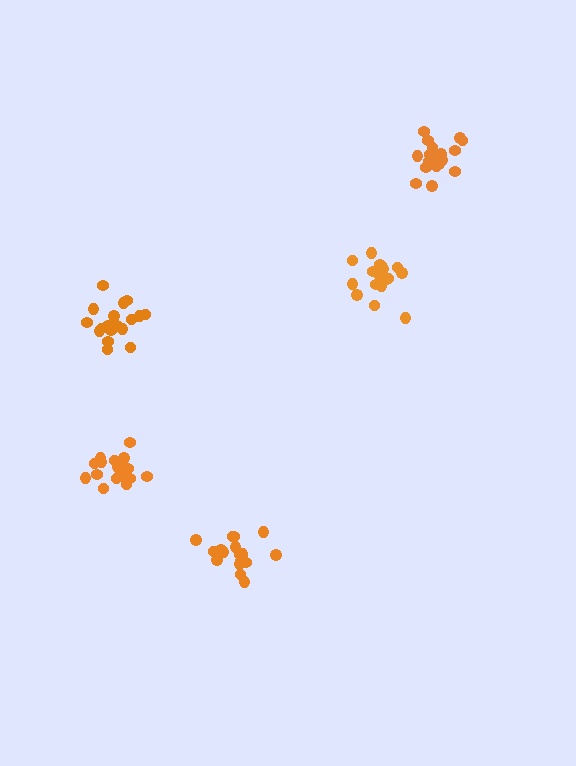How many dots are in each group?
Group 1: 17 dots, Group 2: 19 dots, Group 3: 17 dots, Group 4: 18 dots, Group 5: 18 dots (89 total).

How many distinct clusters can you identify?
There are 5 distinct clusters.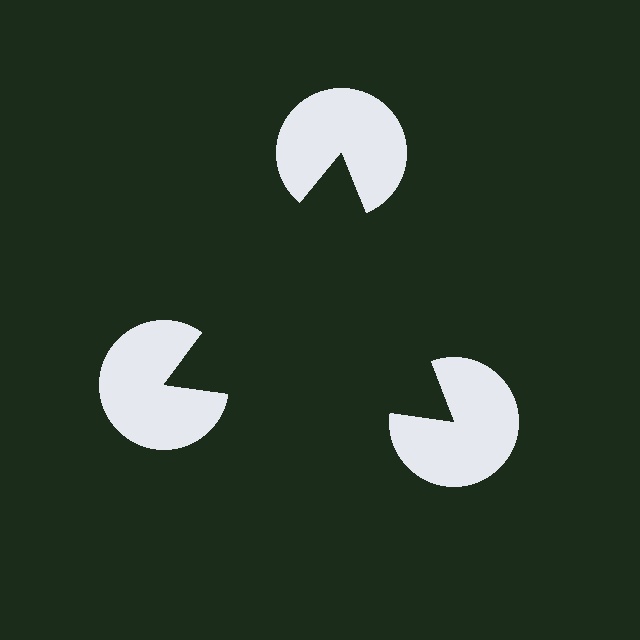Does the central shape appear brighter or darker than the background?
It typically appears slightly darker than the background, even though no actual brightness change is drawn.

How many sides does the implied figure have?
3 sides.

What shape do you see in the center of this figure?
An illusory triangle — its edges are inferred from the aligned wedge cuts in the pac-man discs, not physically drawn.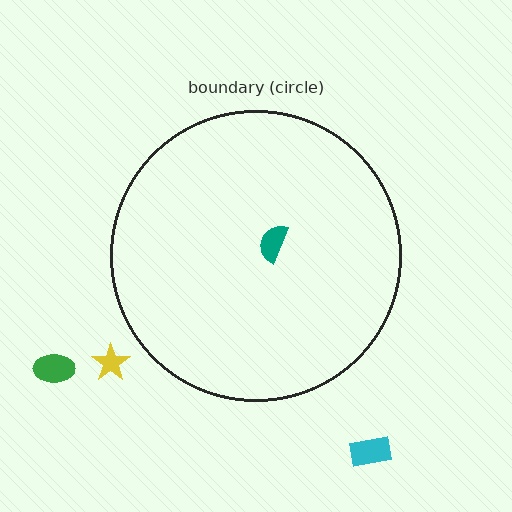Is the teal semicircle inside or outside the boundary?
Inside.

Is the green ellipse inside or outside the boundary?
Outside.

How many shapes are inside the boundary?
1 inside, 3 outside.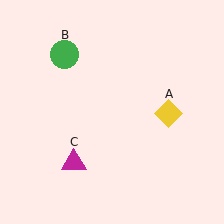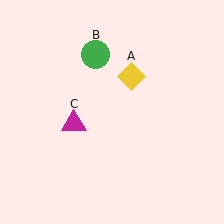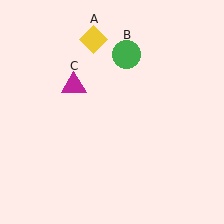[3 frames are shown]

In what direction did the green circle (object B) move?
The green circle (object B) moved right.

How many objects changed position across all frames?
3 objects changed position: yellow diamond (object A), green circle (object B), magenta triangle (object C).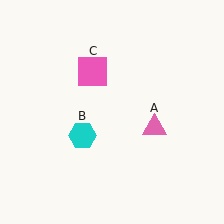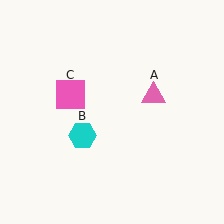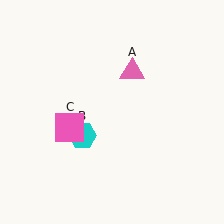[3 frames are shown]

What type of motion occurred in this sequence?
The pink triangle (object A), pink square (object C) rotated counterclockwise around the center of the scene.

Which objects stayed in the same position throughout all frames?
Cyan hexagon (object B) remained stationary.